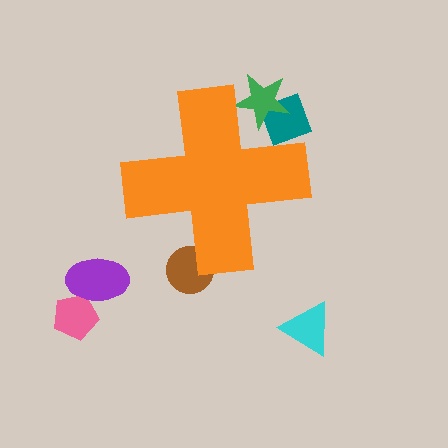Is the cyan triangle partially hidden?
No, the cyan triangle is fully visible.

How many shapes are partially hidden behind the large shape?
3 shapes are partially hidden.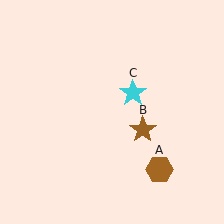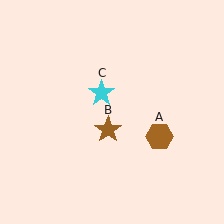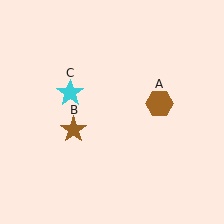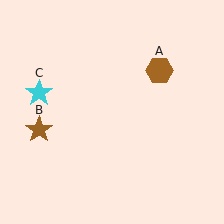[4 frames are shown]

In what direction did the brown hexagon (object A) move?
The brown hexagon (object A) moved up.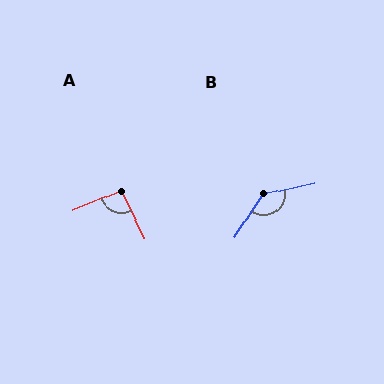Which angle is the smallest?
A, at approximately 94 degrees.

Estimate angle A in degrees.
Approximately 94 degrees.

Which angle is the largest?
B, at approximately 135 degrees.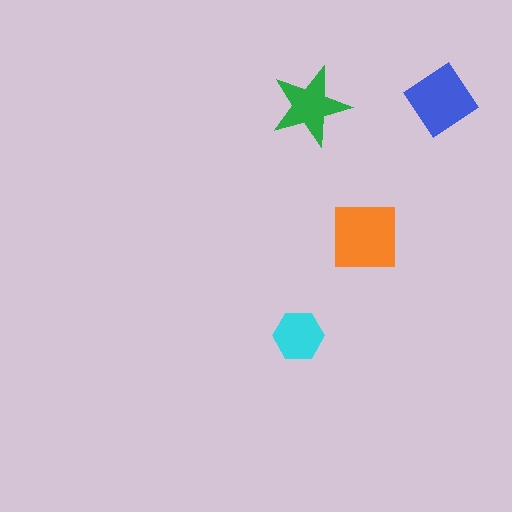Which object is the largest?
The orange square.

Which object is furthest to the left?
The cyan hexagon is leftmost.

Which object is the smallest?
The cyan hexagon.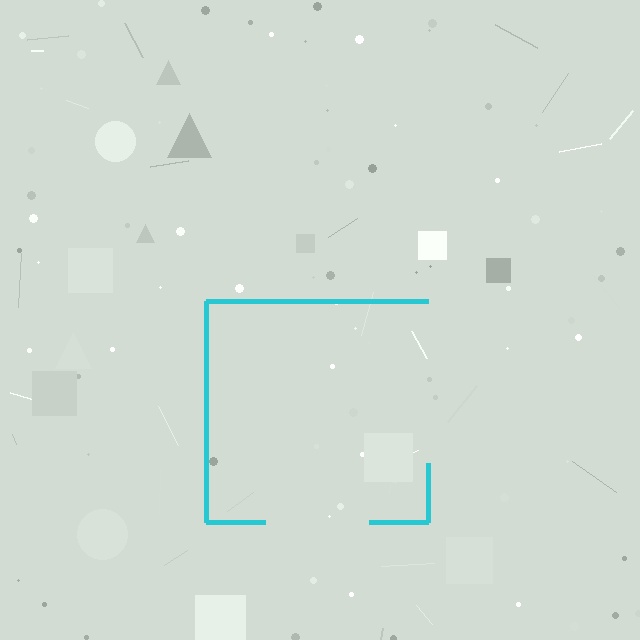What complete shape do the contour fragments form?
The contour fragments form a square.